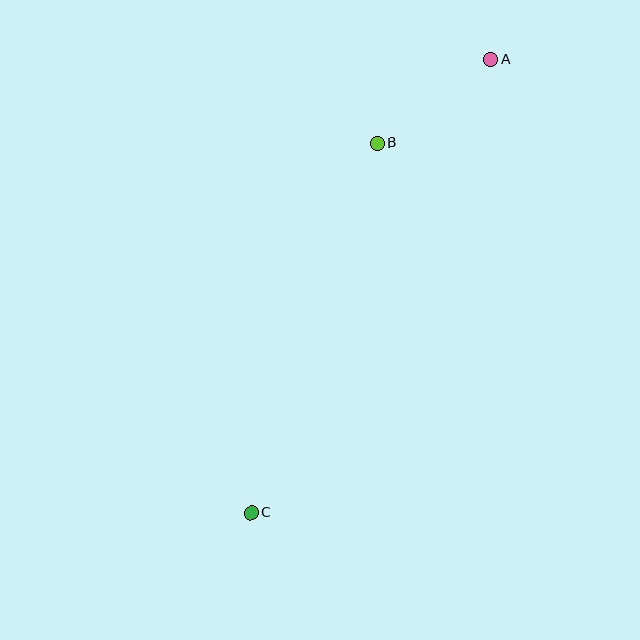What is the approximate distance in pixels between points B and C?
The distance between B and C is approximately 391 pixels.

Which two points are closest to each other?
Points A and B are closest to each other.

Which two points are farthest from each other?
Points A and C are farthest from each other.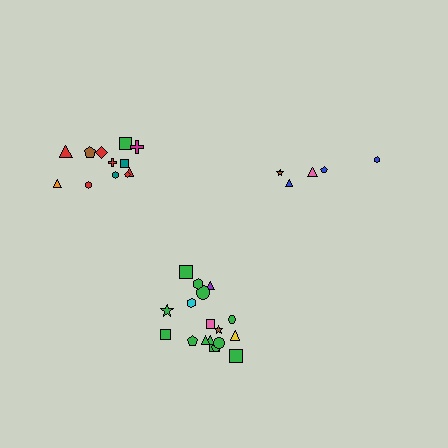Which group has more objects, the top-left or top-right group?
The top-left group.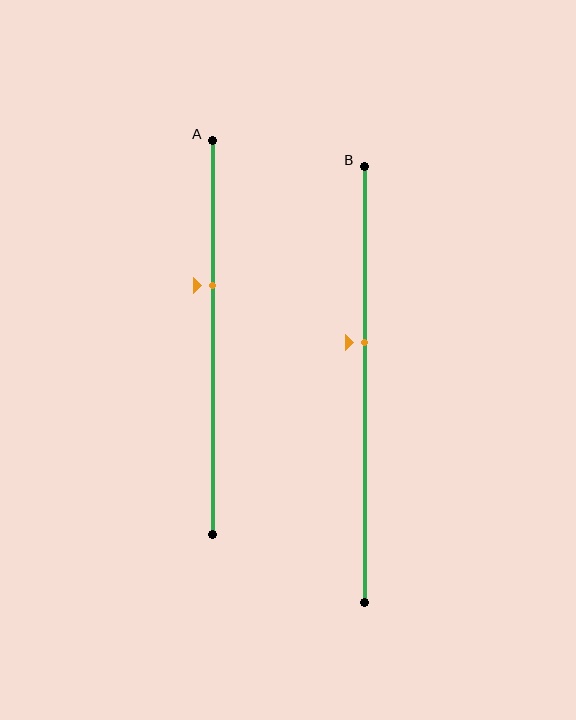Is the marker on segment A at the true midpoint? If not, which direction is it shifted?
No, the marker on segment A is shifted upward by about 13% of the segment length.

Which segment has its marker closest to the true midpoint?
Segment B has its marker closest to the true midpoint.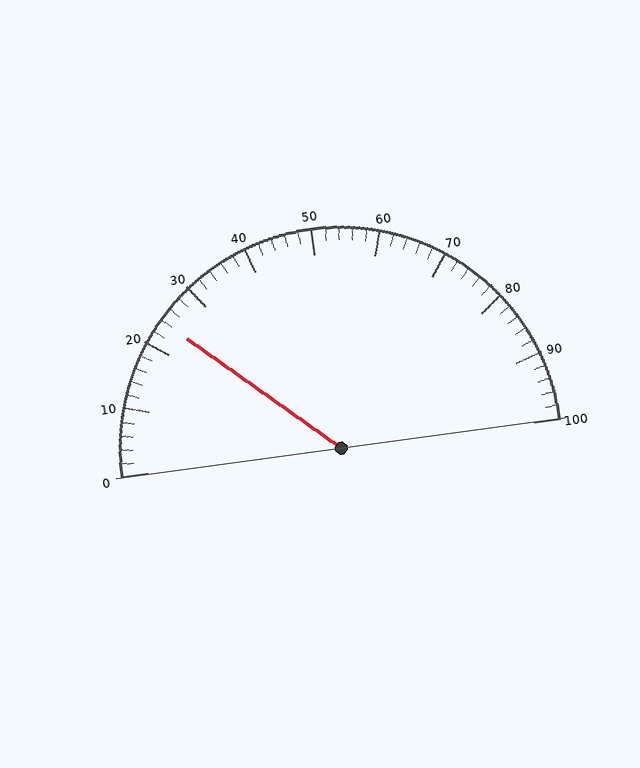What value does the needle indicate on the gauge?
The needle indicates approximately 24.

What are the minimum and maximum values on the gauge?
The gauge ranges from 0 to 100.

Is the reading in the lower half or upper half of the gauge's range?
The reading is in the lower half of the range (0 to 100).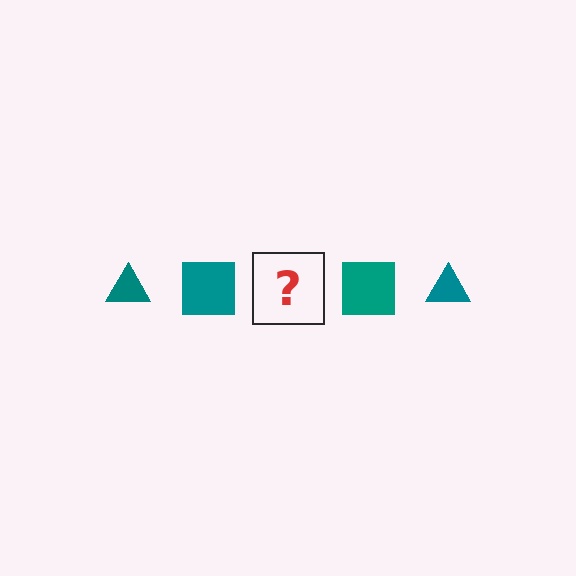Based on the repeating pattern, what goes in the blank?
The blank should be a teal triangle.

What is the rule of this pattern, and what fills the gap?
The rule is that the pattern cycles through triangle, square shapes in teal. The gap should be filled with a teal triangle.